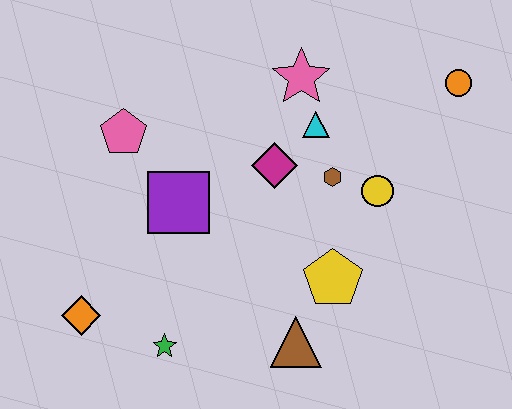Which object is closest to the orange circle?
The yellow circle is closest to the orange circle.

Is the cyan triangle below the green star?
No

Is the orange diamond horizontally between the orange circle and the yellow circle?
No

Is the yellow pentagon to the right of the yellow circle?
No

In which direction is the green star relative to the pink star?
The green star is below the pink star.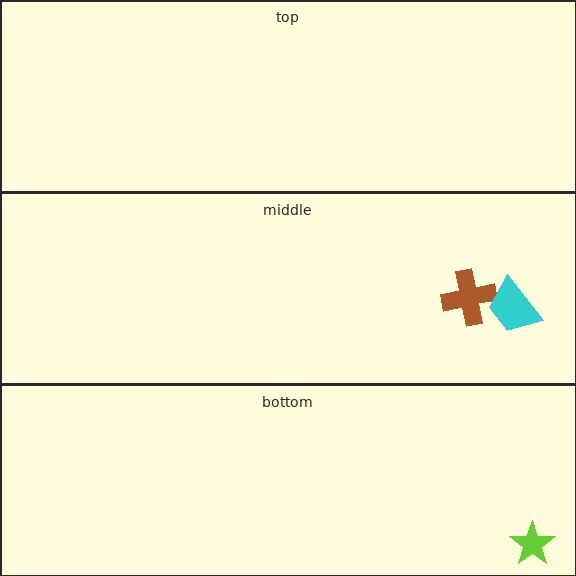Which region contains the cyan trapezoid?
The middle region.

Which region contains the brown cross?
The middle region.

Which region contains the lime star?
The bottom region.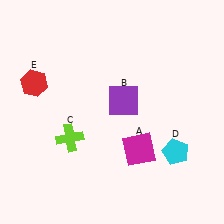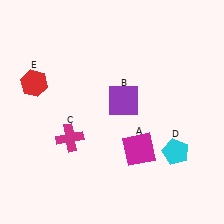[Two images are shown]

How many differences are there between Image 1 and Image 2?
There is 1 difference between the two images.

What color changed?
The cross (C) changed from lime in Image 1 to magenta in Image 2.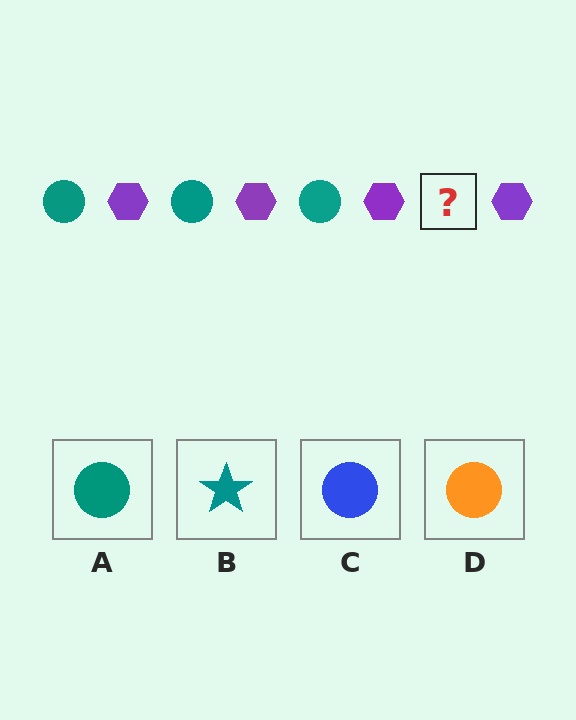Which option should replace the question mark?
Option A.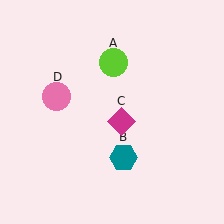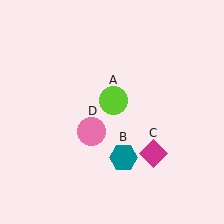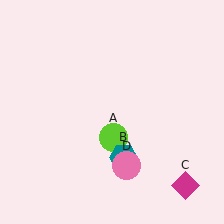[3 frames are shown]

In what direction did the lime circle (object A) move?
The lime circle (object A) moved down.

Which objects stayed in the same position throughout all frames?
Teal hexagon (object B) remained stationary.